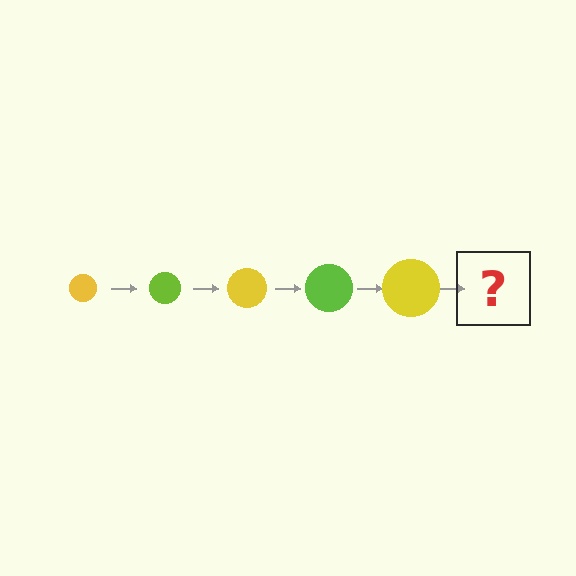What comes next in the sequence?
The next element should be a lime circle, larger than the previous one.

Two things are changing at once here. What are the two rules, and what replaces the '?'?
The two rules are that the circle grows larger each step and the color cycles through yellow and lime. The '?' should be a lime circle, larger than the previous one.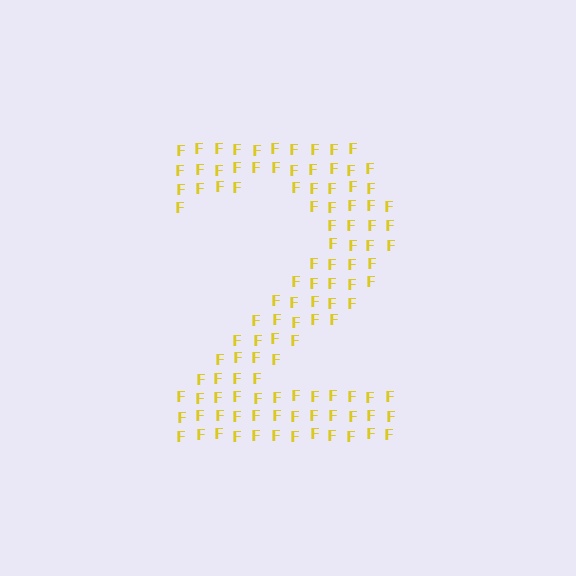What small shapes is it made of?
It is made of small letter F's.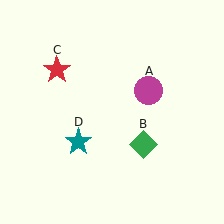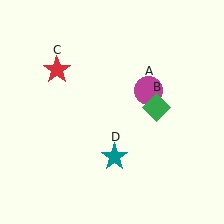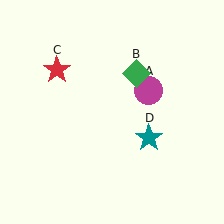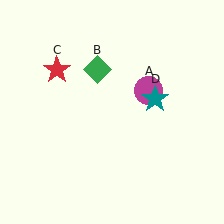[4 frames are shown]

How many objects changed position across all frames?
2 objects changed position: green diamond (object B), teal star (object D).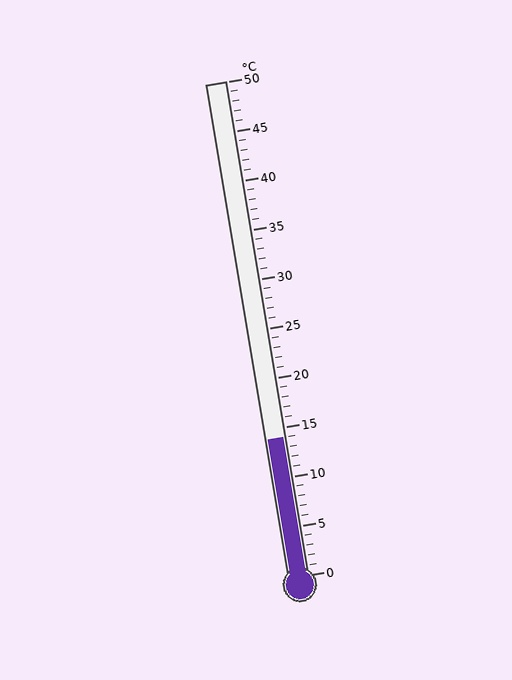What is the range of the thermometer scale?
The thermometer scale ranges from 0°C to 50°C.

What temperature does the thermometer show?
The thermometer shows approximately 14°C.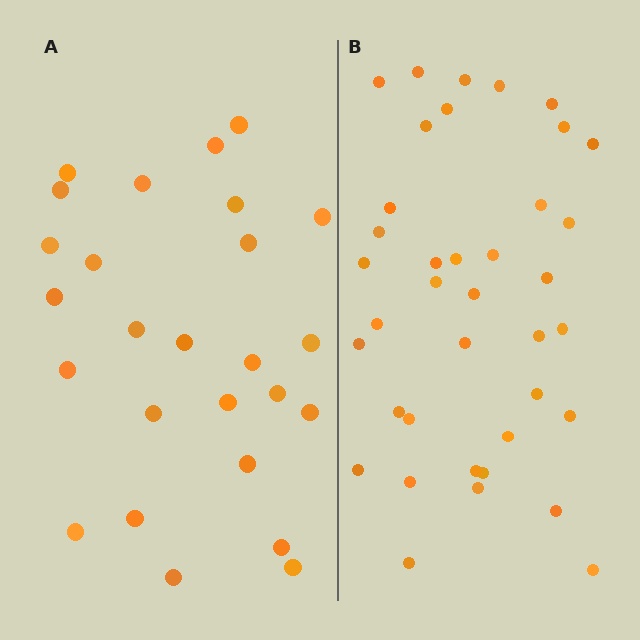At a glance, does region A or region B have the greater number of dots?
Region B (the right region) has more dots.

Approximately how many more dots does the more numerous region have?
Region B has roughly 12 or so more dots than region A.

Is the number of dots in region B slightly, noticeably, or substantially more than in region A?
Region B has substantially more. The ratio is roughly 1.5 to 1.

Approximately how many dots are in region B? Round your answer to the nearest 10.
About 40 dots. (The exact count is 38, which rounds to 40.)